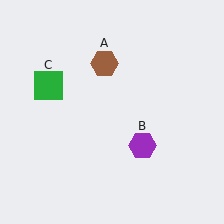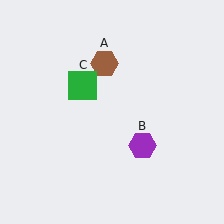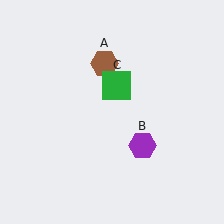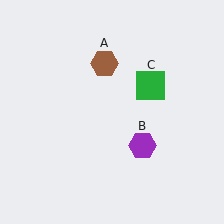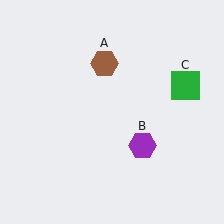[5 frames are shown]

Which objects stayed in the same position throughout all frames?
Brown hexagon (object A) and purple hexagon (object B) remained stationary.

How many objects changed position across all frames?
1 object changed position: green square (object C).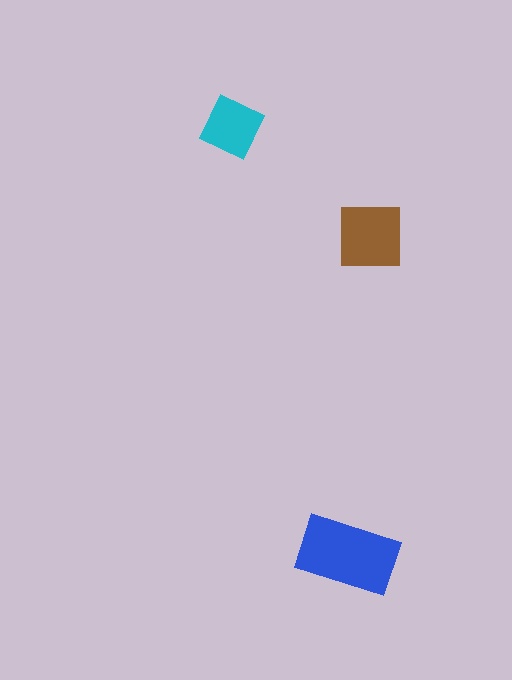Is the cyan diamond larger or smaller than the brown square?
Smaller.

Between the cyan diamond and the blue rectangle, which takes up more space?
The blue rectangle.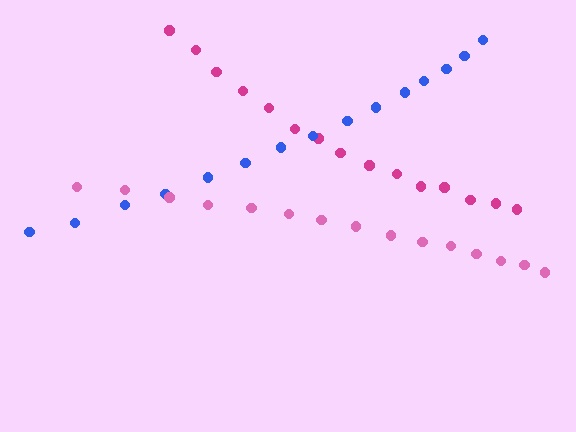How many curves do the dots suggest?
There are 3 distinct paths.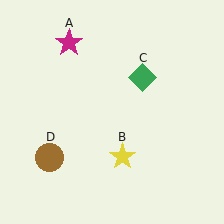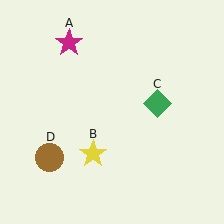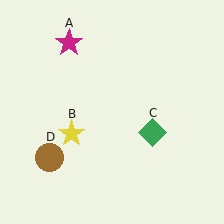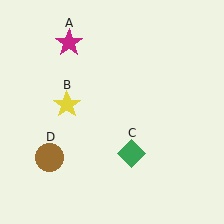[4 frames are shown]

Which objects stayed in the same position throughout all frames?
Magenta star (object A) and brown circle (object D) remained stationary.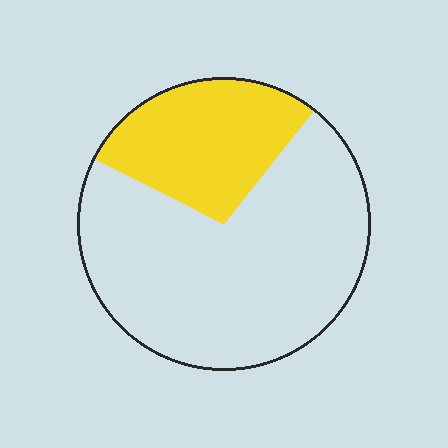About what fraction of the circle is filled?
About one quarter (1/4).